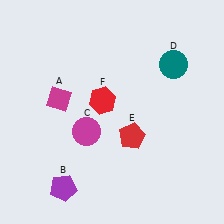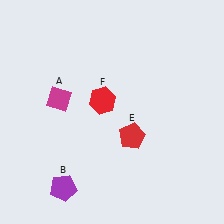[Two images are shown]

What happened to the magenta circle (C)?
The magenta circle (C) was removed in Image 2. It was in the bottom-left area of Image 1.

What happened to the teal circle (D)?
The teal circle (D) was removed in Image 2. It was in the top-right area of Image 1.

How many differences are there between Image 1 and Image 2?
There are 2 differences between the two images.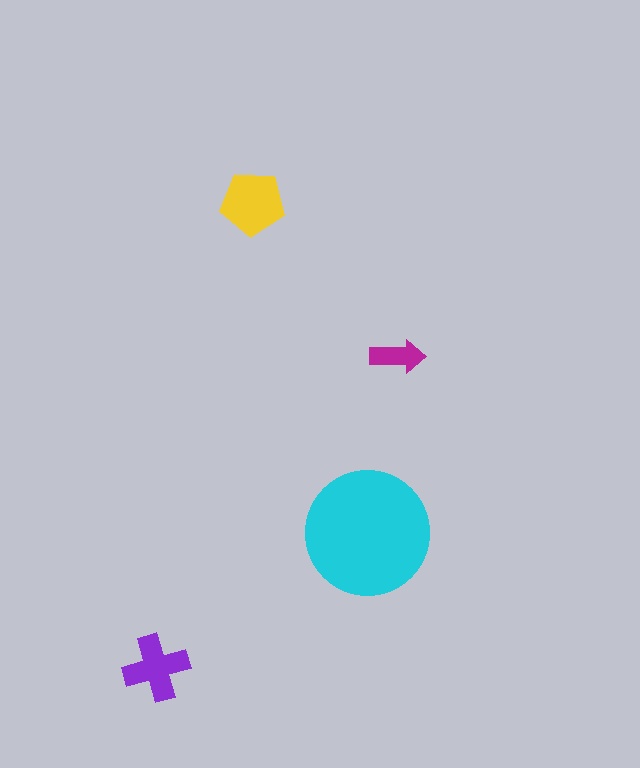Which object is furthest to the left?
The purple cross is leftmost.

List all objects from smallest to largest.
The magenta arrow, the purple cross, the yellow pentagon, the cyan circle.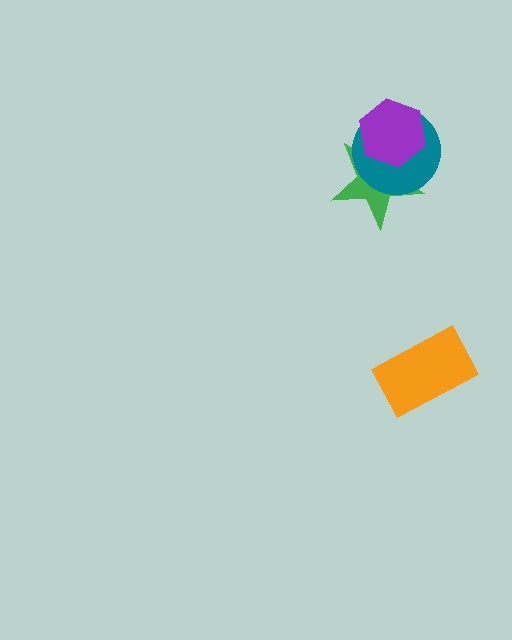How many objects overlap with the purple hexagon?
2 objects overlap with the purple hexagon.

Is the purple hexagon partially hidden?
No, no other shape covers it.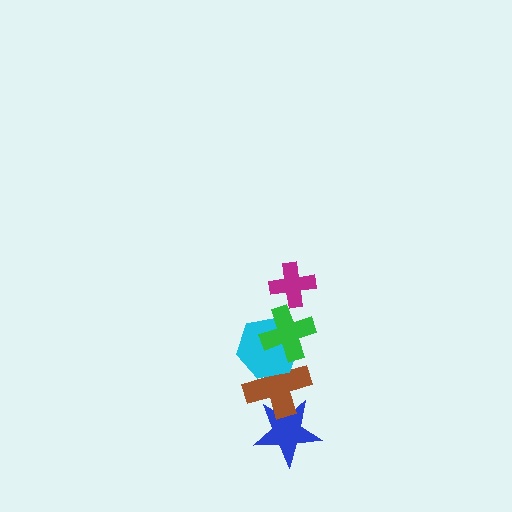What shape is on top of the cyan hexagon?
The green cross is on top of the cyan hexagon.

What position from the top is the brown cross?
The brown cross is 4th from the top.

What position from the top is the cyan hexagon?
The cyan hexagon is 3rd from the top.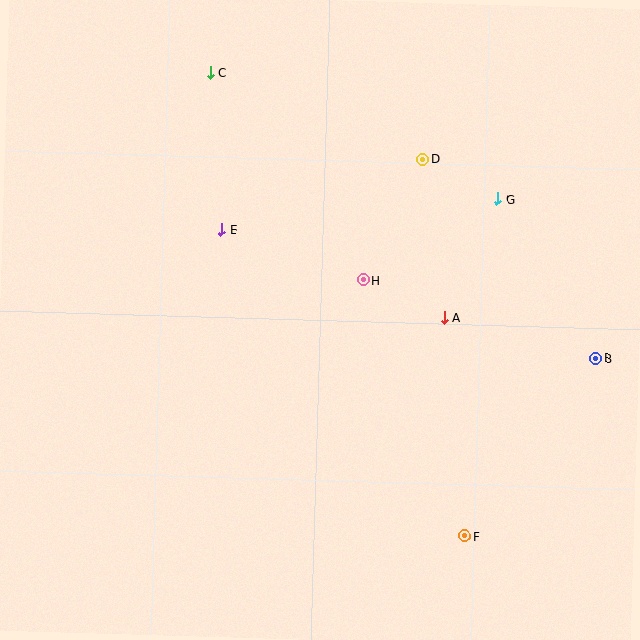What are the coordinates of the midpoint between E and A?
The midpoint between E and A is at (333, 274).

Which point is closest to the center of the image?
Point H at (364, 280) is closest to the center.